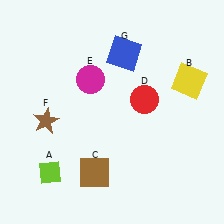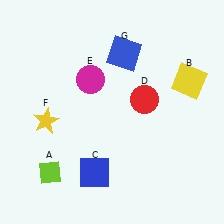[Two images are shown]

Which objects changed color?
C changed from brown to blue. F changed from brown to yellow.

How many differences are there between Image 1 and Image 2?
There are 2 differences between the two images.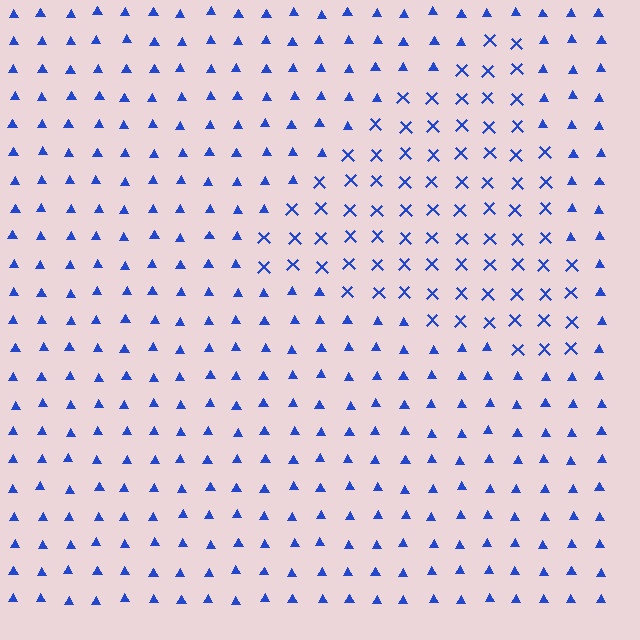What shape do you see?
I see a triangle.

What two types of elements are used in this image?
The image uses X marks inside the triangle region and triangles outside it.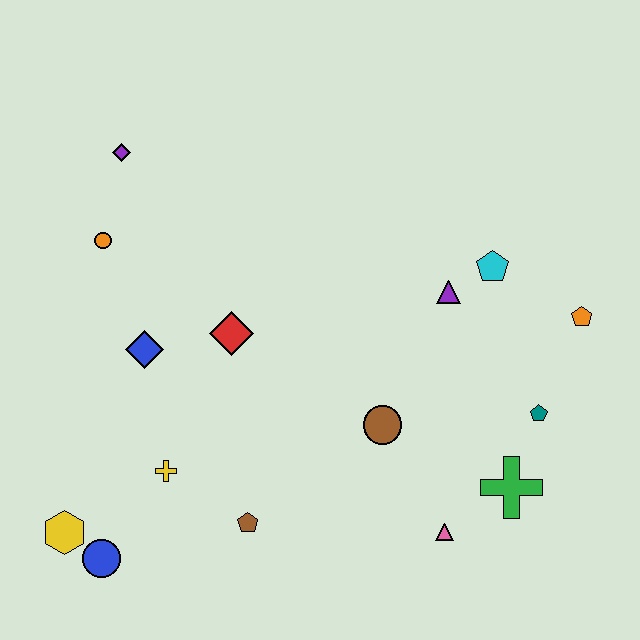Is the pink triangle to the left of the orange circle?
No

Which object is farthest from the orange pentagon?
The yellow hexagon is farthest from the orange pentagon.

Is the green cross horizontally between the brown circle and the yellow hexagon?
No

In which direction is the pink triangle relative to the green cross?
The pink triangle is to the left of the green cross.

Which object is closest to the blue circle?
The yellow hexagon is closest to the blue circle.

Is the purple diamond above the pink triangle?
Yes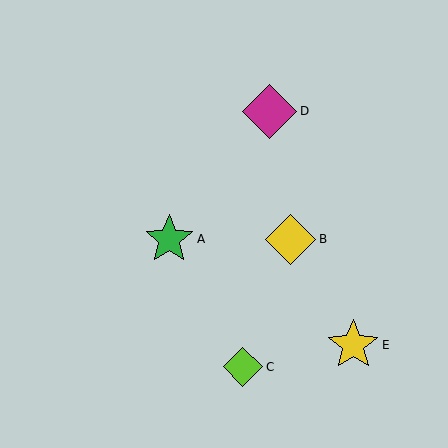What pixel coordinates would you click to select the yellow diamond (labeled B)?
Click at (291, 239) to select the yellow diamond B.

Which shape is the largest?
The magenta diamond (labeled D) is the largest.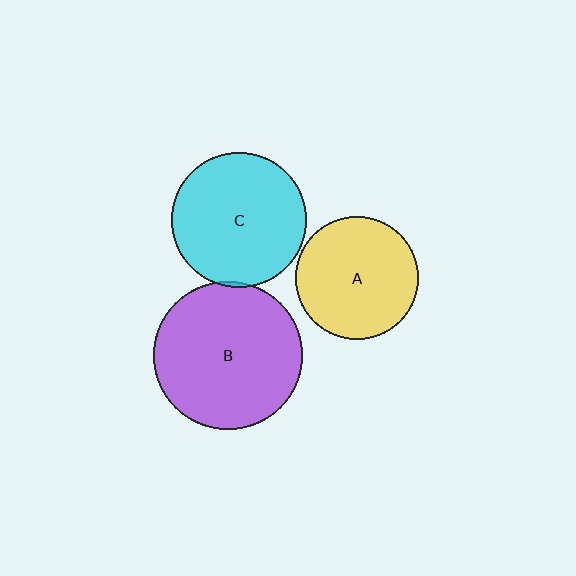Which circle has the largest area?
Circle B (purple).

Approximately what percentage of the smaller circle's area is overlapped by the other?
Approximately 5%.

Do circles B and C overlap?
Yes.